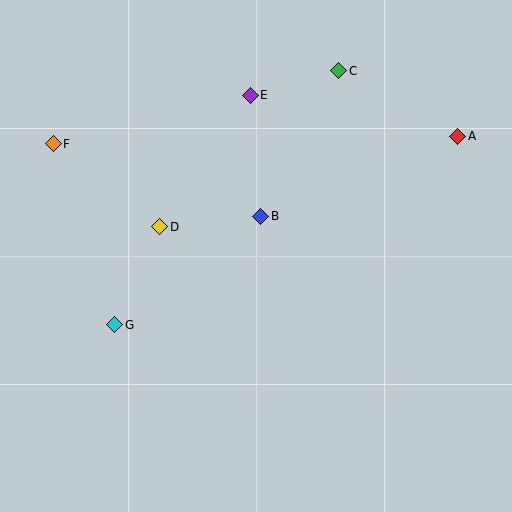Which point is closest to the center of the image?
Point B at (261, 216) is closest to the center.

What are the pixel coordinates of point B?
Point B is at (261, 216).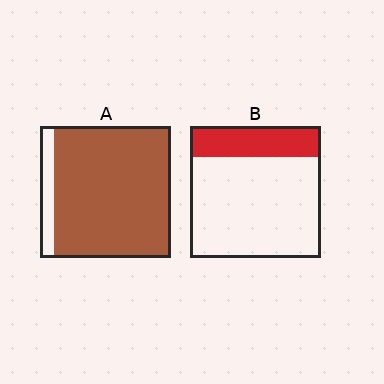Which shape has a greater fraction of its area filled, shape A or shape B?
Shape A.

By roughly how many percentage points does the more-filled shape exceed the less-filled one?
By roughly 65 percentage points (A over B).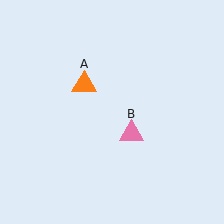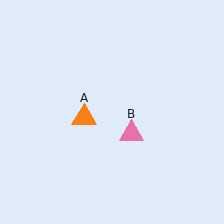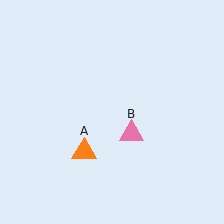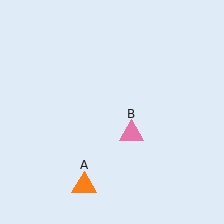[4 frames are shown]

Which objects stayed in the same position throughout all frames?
Pink triangle (object B) remained stationary.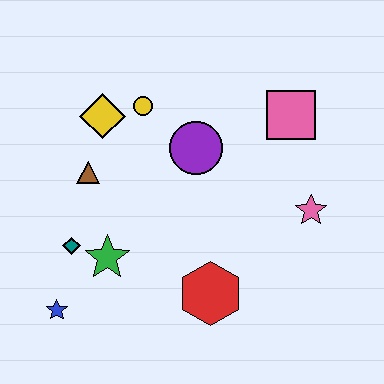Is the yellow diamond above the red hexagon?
Yes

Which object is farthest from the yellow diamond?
The pink star is farthest from the yellow diamond.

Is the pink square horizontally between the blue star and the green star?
No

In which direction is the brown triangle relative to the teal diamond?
The brown triangle is above the teal diamond.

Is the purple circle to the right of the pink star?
No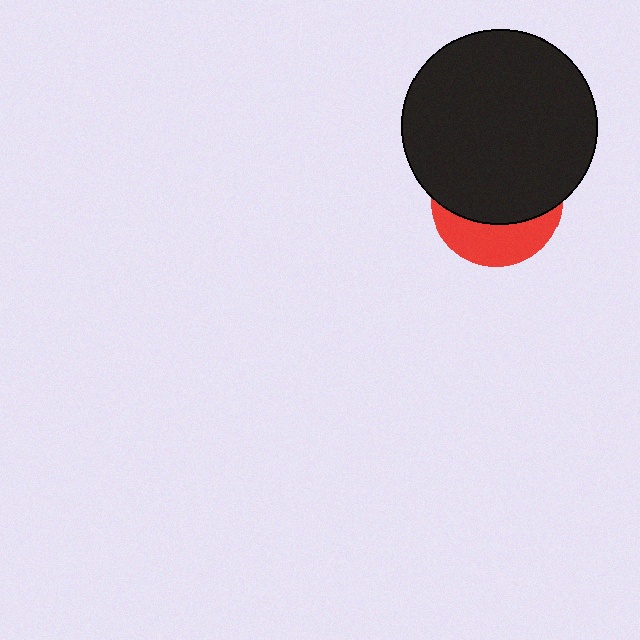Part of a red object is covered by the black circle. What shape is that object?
It is a circle.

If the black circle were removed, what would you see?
You would see the complete red circle.